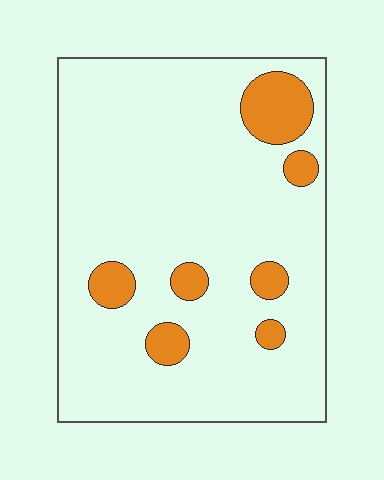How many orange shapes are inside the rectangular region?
7.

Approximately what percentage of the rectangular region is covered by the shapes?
Approximately 10%.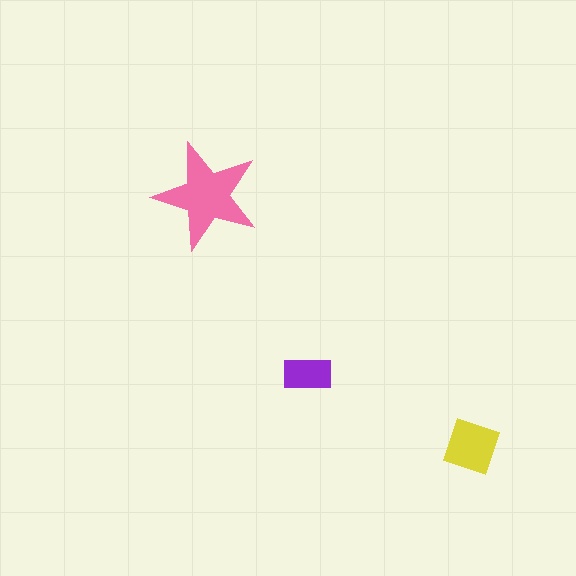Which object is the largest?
The pink star.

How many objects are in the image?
There are 3 objects in the image.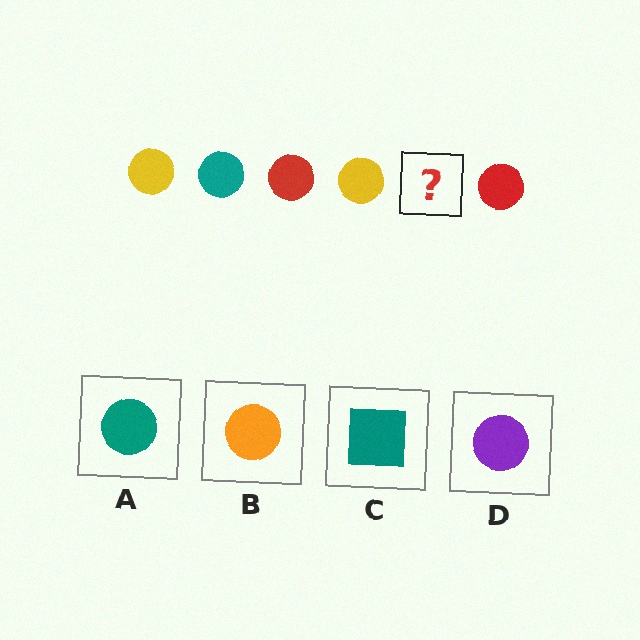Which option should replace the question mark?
Option A.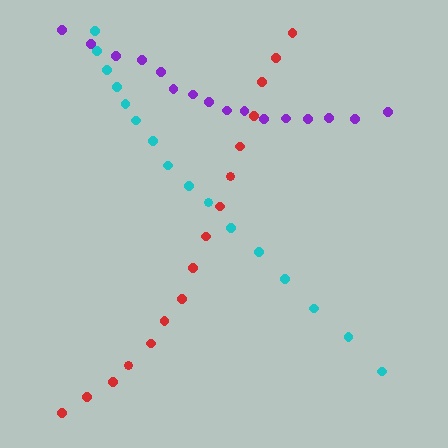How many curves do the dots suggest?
There are 3 distinct paths.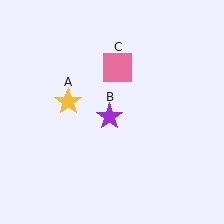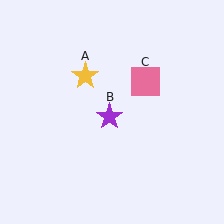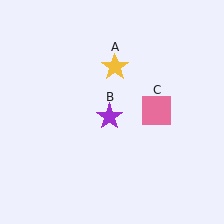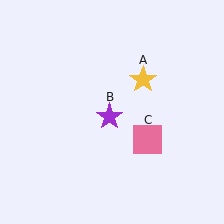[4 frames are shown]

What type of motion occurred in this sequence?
The yellow star (object A), pink square (object C) rotated clockwise around the center of the scene.